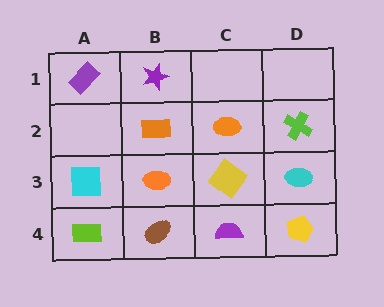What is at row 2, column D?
A lime cross.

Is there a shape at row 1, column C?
No, that cell is empty.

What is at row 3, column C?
A yellow diamond.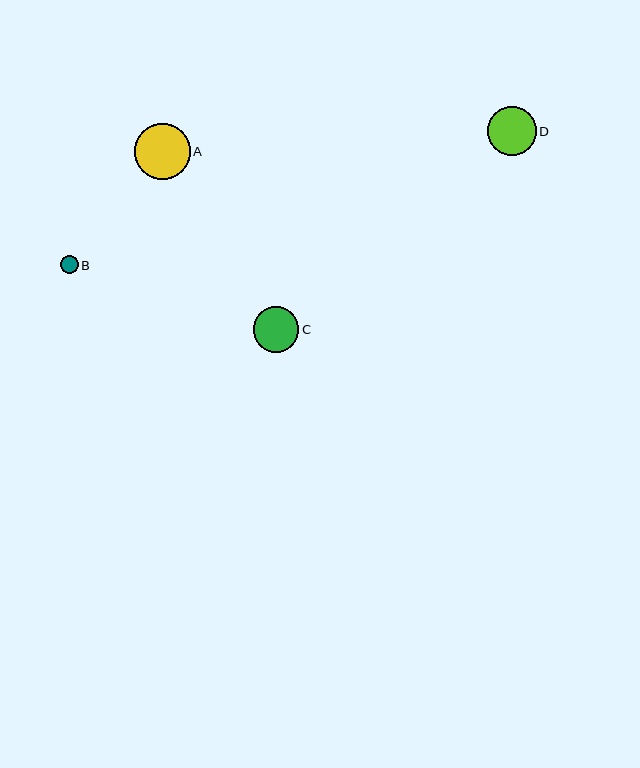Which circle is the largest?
Circle A is the largest with a size of approximately 56 pixels.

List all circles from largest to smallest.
From largest to smallest: A, D, C, B.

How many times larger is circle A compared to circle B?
Circle A is approximately 3.2 times the size of circle B.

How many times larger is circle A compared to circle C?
Circle A is approximately 1.2 times the size of circle C.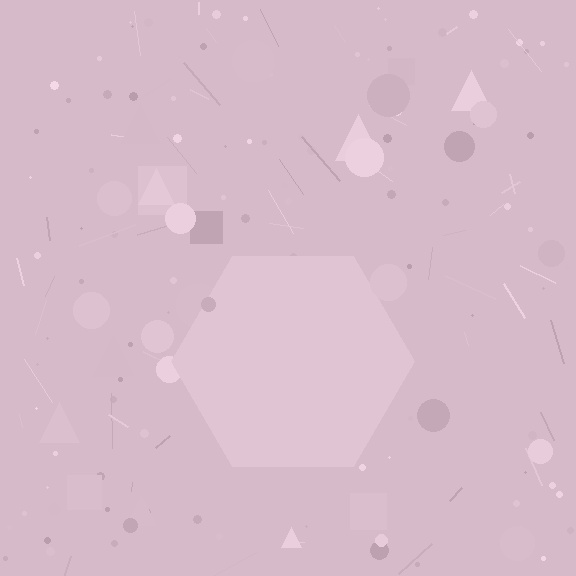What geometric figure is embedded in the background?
A hexagon is embedded in the background.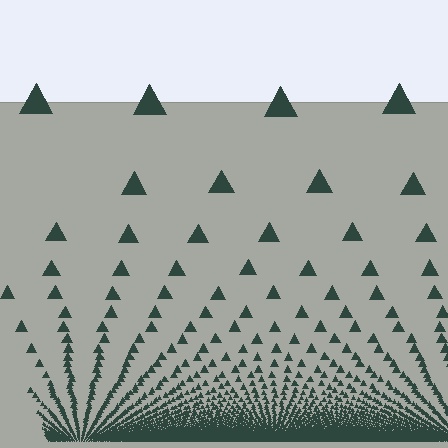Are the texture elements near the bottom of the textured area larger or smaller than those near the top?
Smaller. The gradient is inverted — elements near the bottom are smaller and denser.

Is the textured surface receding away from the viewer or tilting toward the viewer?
The surface appears to tilt toward the viewer. Texture elements get larger and sparser toward the top.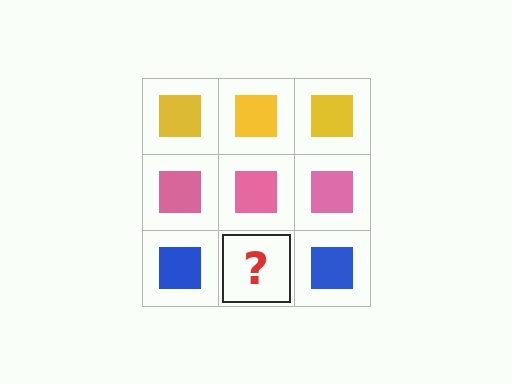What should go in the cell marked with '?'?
The missing cell should contain a blue square.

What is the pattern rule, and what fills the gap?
The rule is that each row has a consistent color. The gap should be filled with a blue square.